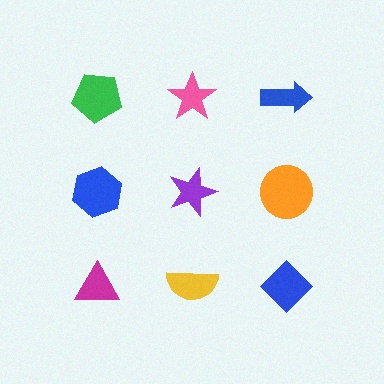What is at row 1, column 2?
A pink star.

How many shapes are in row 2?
3 shapes.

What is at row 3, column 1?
A magenta triangle.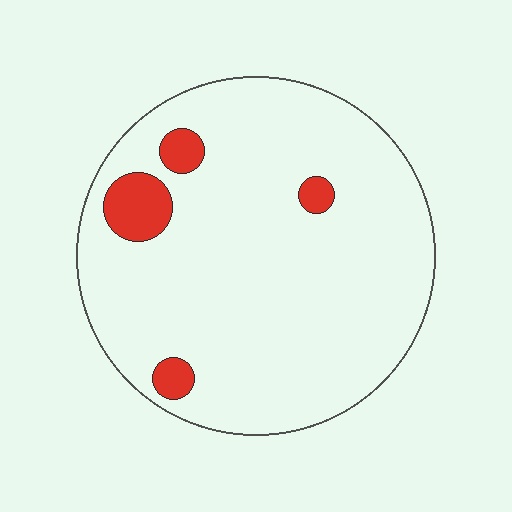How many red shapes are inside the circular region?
4.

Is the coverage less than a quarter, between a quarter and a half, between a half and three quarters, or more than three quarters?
Less than a quarter.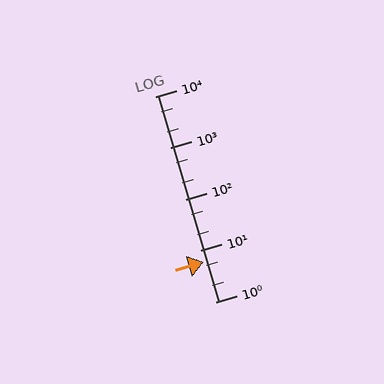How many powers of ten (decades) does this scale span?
The scale spans 4 decades, from 1 to 10000.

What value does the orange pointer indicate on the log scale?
The pointer indicates approximately 6.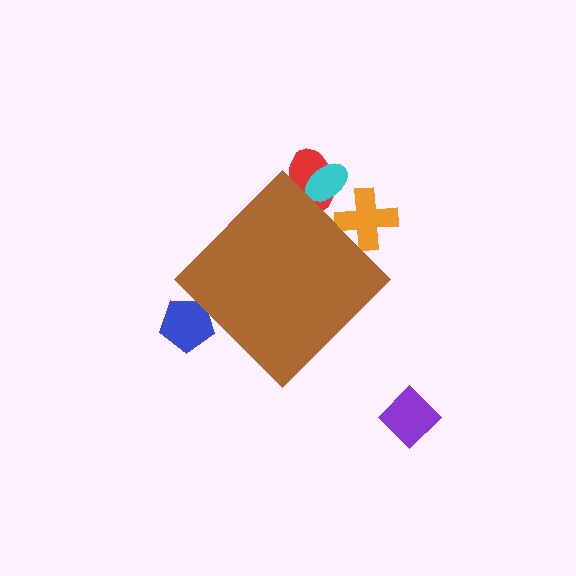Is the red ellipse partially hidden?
Yes, the red ellipse is partially hidden behind the brown diamond.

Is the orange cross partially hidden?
Yes, the orange cross is partially hidden behind the brown diamond.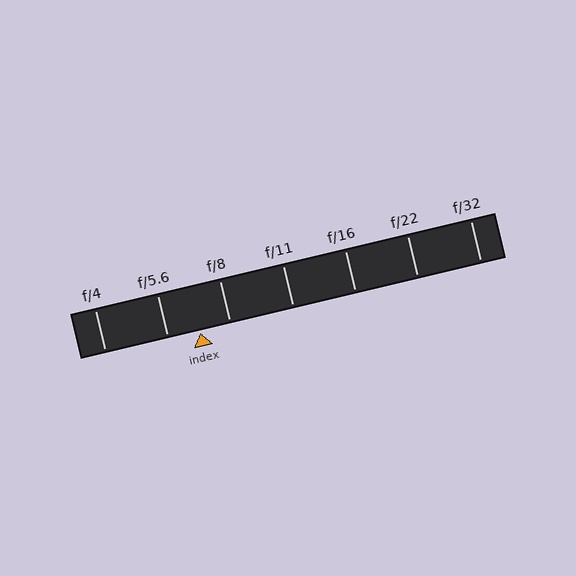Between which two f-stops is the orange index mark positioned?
The index mark is between f/5.6 and f/8.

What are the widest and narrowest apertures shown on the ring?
The widest aperture shown is f/4 and the narrowest is f/32.